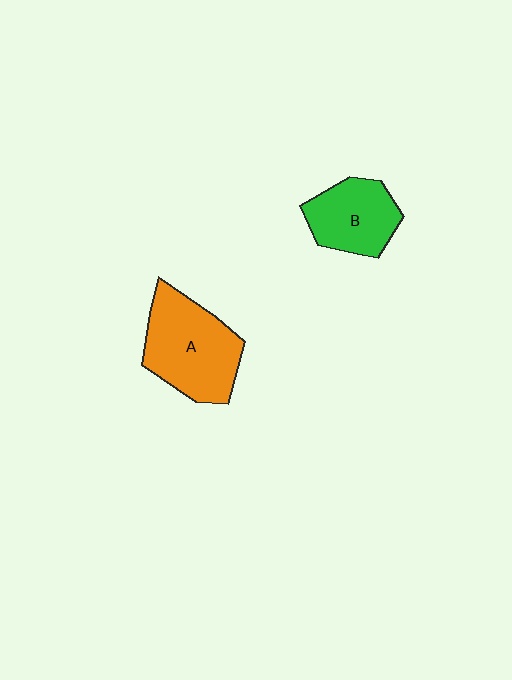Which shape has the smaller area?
Shape B (green).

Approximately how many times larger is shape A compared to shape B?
Approximately 1.4 times.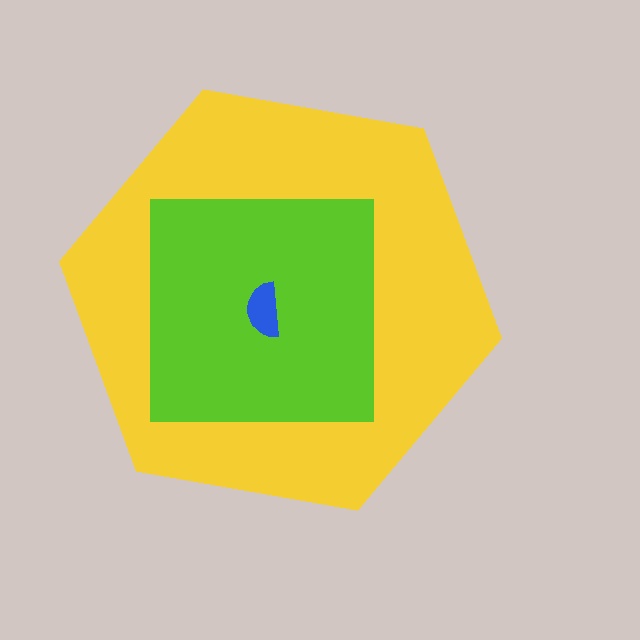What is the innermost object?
The blue semicircle.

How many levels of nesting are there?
3.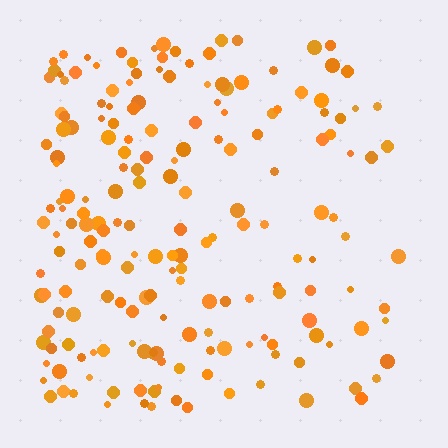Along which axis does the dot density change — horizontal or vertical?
Horizontal.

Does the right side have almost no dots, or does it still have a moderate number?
Still a moderate number, just noticeably fewer than the left.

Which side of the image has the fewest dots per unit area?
The right.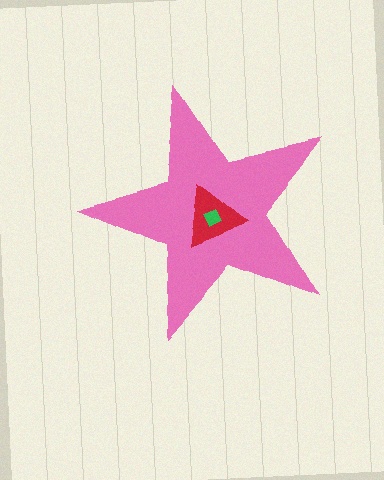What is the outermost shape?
The pink star.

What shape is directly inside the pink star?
The red triangle.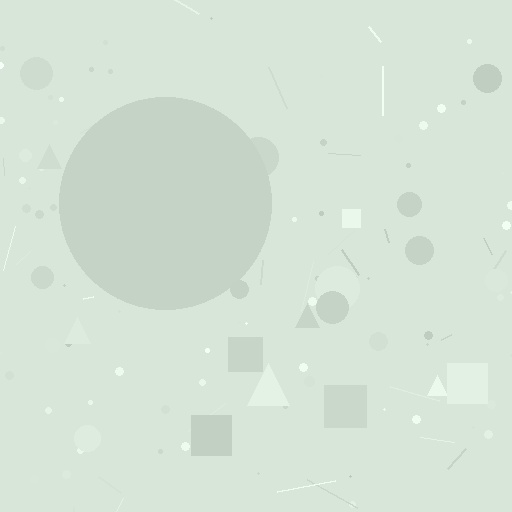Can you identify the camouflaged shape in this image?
The camouflaged shape is a circle.